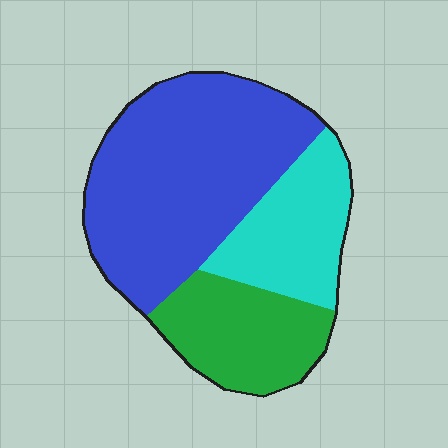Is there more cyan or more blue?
Blue.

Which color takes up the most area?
Blue, at roughly 55%.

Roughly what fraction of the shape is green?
Green covers 23% of the shape.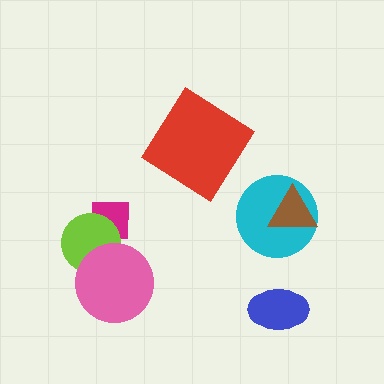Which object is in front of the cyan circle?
The brown triangle is in front of the cyan circle.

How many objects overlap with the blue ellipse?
0 objects overlap with the blue ellipse.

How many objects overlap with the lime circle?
2 objects overlap with the lime circle.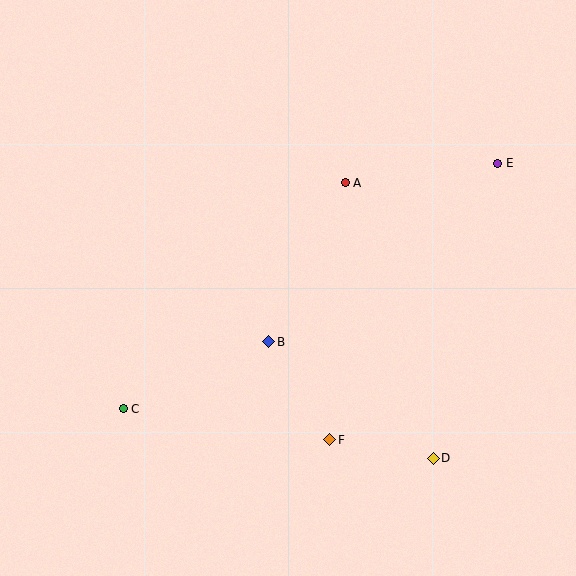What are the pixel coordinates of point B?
Point B is at (269, 342).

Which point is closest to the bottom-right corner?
Point D is closest to the bottom-right corner.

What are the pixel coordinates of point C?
Point C is at (123, 409).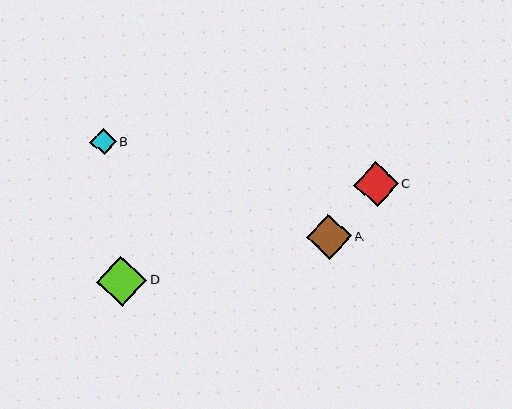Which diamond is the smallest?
Diamond B is the smallest with a size of approximately 26 pixels.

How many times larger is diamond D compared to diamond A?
Diamond D is approximately 1.1 times the size of diamond A.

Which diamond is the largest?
Diamond D is the largest with a size of approximately 50 pixels.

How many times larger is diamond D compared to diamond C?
Diamond D is approximately 1.1 times the size of diamond C.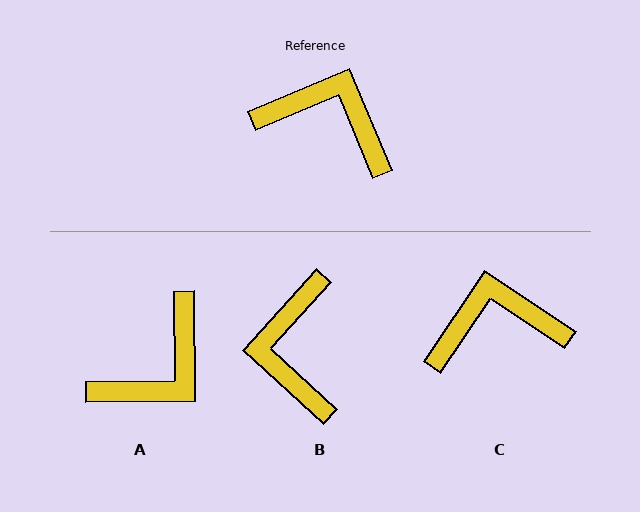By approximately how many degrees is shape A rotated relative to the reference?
Approximately 112 degrees clockwise.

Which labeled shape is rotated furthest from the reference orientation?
B, about 115 degrees away.